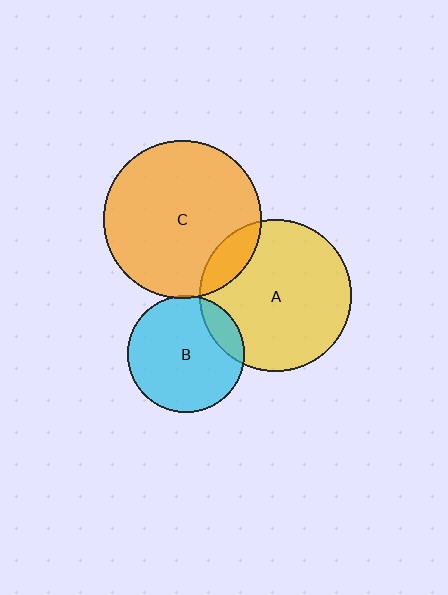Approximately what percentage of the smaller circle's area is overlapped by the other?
Approximately 15%.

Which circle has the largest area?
Circle C (orange).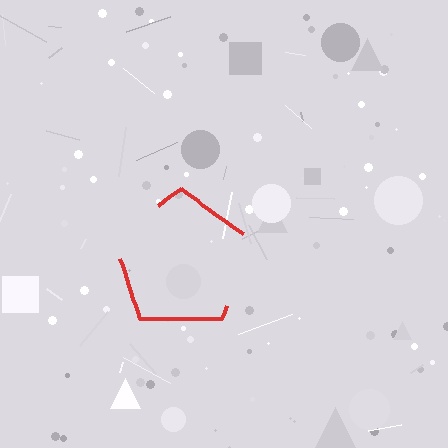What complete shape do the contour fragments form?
The contour fragments form a pentagon.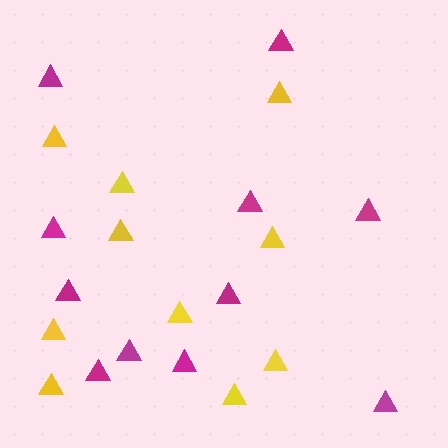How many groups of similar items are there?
There are 2 groups: one group of yellow triangles (10) and one group of magenta triangles (11).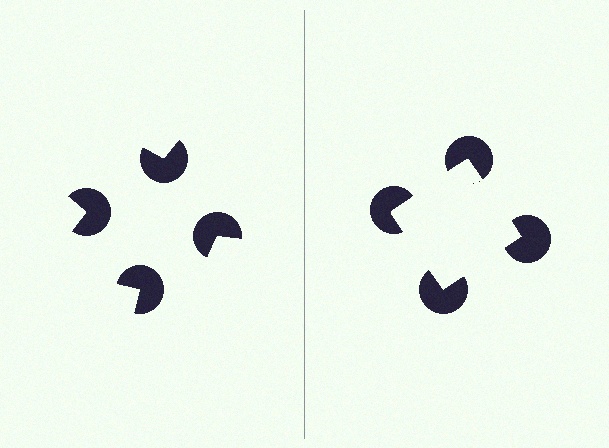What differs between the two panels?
The pac-man discs are positioned identically on both sides; only the wedge orientations differ. On the right they align to a square; on the left they are misaligned.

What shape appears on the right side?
An illusory square.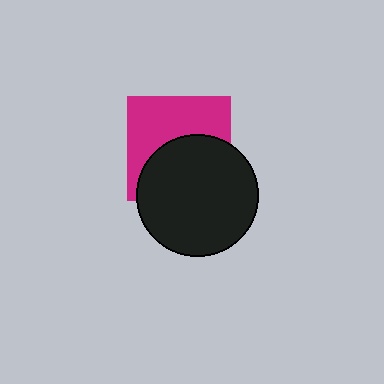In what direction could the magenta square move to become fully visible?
The magenta square could move up. That would shift it out from behind the black circle entirely.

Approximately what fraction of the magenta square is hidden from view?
Roughly 50% of the magenta square is hidden behind the black circle.